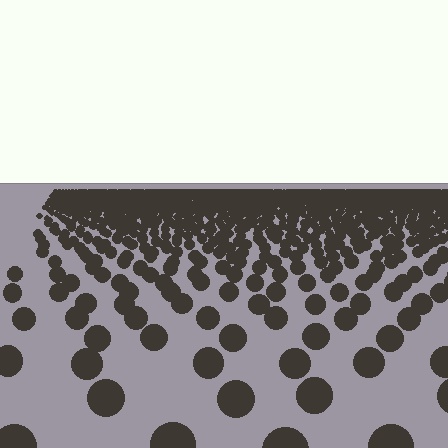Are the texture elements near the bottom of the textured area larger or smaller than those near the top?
Larger. Near the bottom, elements are closer to the viewer and appear at a bigger on-screen size.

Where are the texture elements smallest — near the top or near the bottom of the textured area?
Near the top.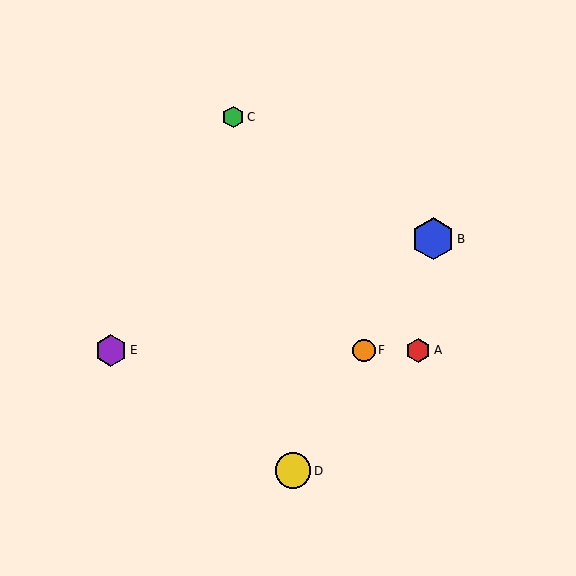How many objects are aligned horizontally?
3 objects (A, E, F) are aligned horizontally.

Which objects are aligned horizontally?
Objects A, E, F are aligned horizontally.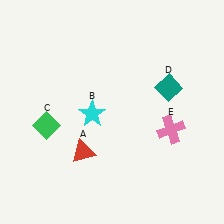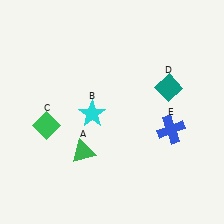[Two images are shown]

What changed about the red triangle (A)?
In Image 1, A is red. In Image 2, it changed to green.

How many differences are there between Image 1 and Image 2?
There are 2 differences between the two images.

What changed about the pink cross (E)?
In Image 1, E is pink. In Image 2, it changed to blue.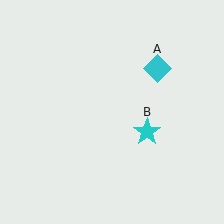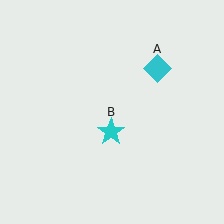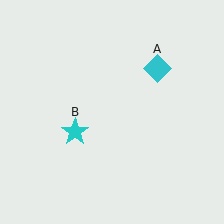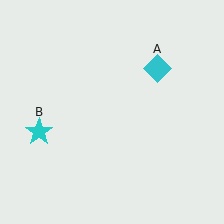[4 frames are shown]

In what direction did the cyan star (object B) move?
The cyan star (object B) moved left.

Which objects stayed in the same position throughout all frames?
Cyan diamond (object A) remained stationary.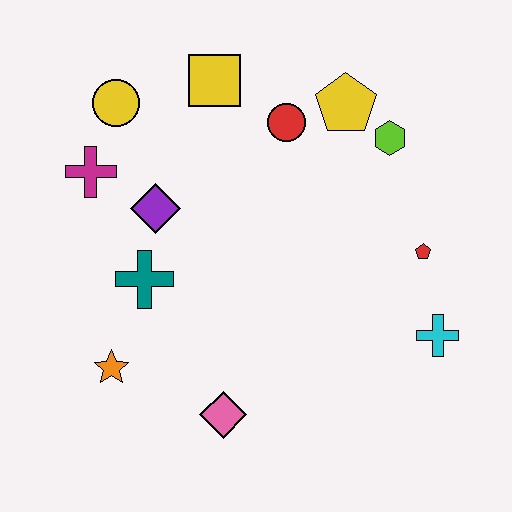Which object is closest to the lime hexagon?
The yellow pentagon is closest to the lime hexagon.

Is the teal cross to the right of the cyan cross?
No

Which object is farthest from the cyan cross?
The yellow circle is farthest from the cyan cross.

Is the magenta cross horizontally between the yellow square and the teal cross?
No